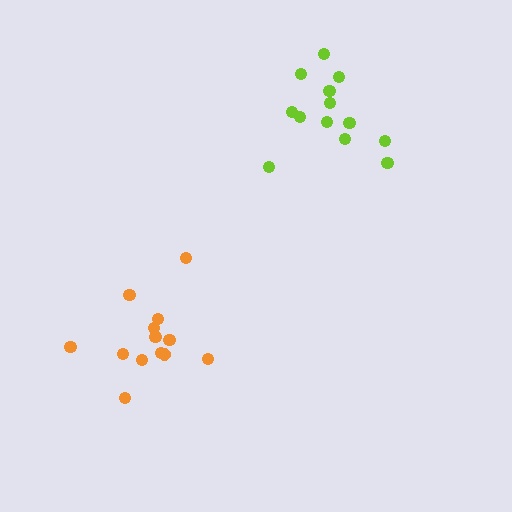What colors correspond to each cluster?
The clusters are colored: lime, orange.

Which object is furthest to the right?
The lime cluster is rightmost.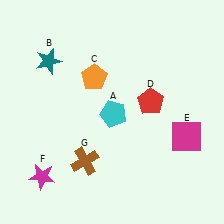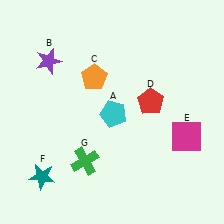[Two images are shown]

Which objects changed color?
B changed from teal to purple. F changed from magenta to teal. G changed from brown to green.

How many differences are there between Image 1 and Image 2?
There are 3 differences between the two images.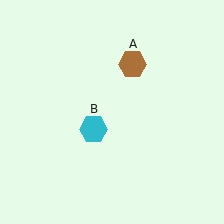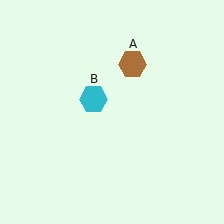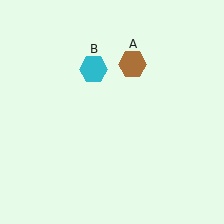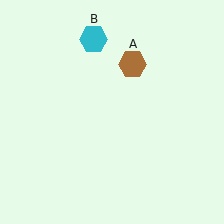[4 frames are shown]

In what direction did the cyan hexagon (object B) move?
The cyan hexagon (object B) moved up.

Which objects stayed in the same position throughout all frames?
Brown hexagon (object A) remained stationary.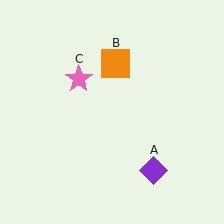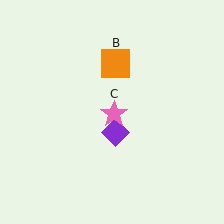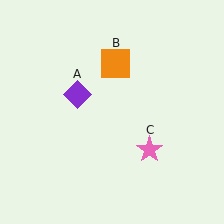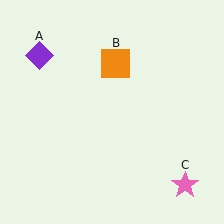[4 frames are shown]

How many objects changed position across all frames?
2 objects changed position: purple diamond (object A), pink star (object C).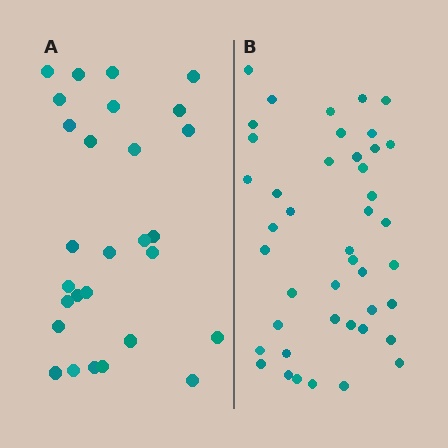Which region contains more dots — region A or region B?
Region B (the right region) has more dots.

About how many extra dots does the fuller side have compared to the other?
Region B has approximately 15 more dots than region A.